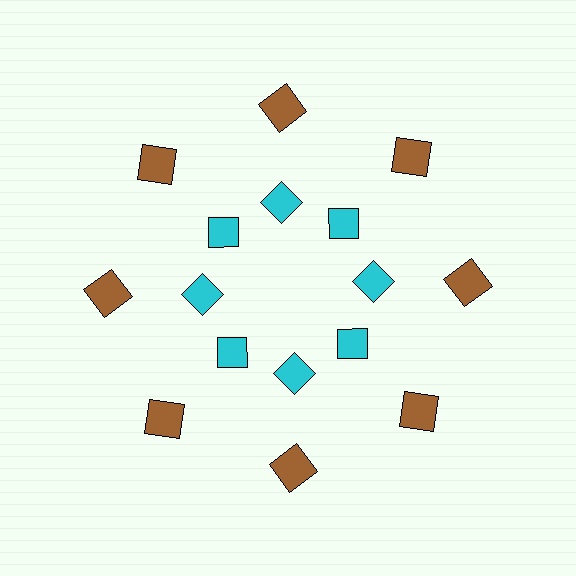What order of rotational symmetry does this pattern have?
This pattern has 8-fold rotational symmetry.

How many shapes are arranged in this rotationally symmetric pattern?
There are 16 shapes, arranged in 8 groups of 2.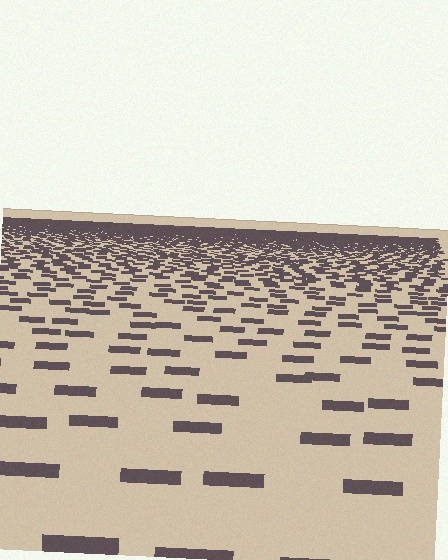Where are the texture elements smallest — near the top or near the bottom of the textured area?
Near the top.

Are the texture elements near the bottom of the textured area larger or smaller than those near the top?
Larger. Near the bottom, elements are closer to the viewer and appear at a bigger on-screen size.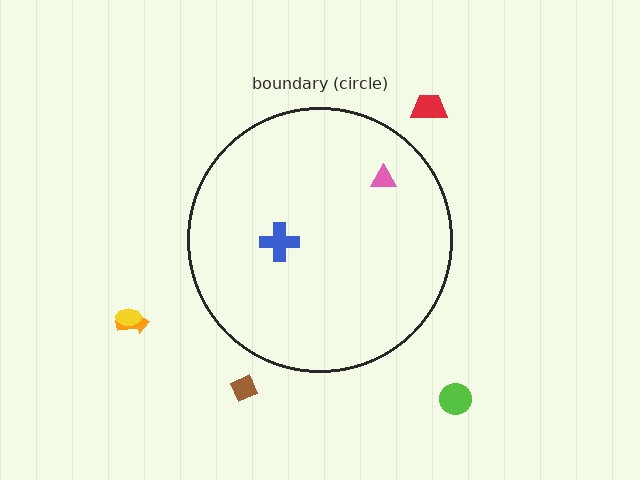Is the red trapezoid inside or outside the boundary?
Outside.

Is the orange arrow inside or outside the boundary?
Outside.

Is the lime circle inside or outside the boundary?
Outside.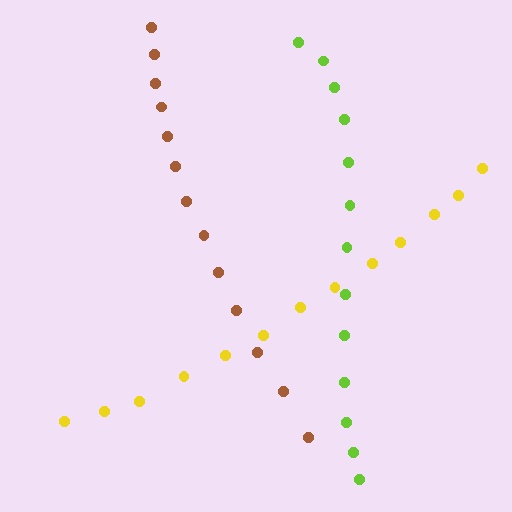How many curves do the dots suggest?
There are 3 distinct paths.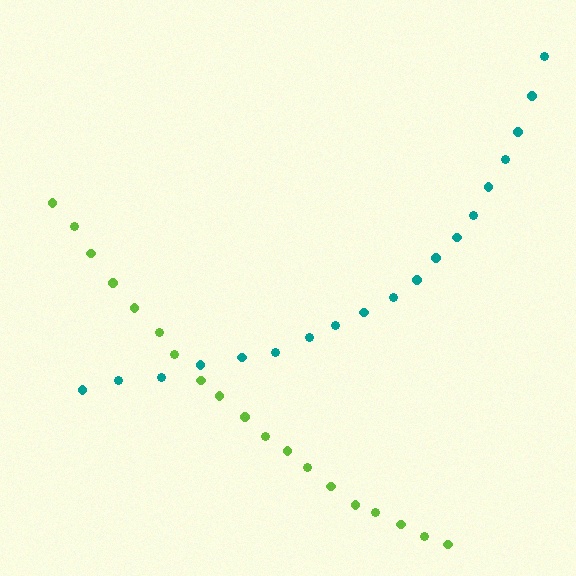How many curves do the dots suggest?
There are 2 distinct paths.